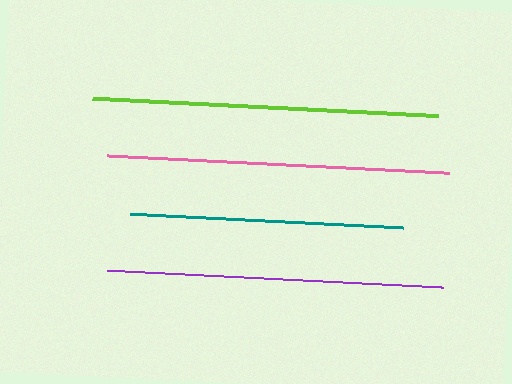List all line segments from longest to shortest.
From longest to shortest: lime, pink, purple, teal.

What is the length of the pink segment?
The pink segment is approximately 343 pixels long.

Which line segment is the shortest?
The teal line is the shortest at approximately 274 pixels.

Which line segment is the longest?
The lime line is the longest at approximately 347 pixels.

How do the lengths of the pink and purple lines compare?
The pink and purple lines are approximately the same length.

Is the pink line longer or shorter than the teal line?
The pink line is longer than the teal line.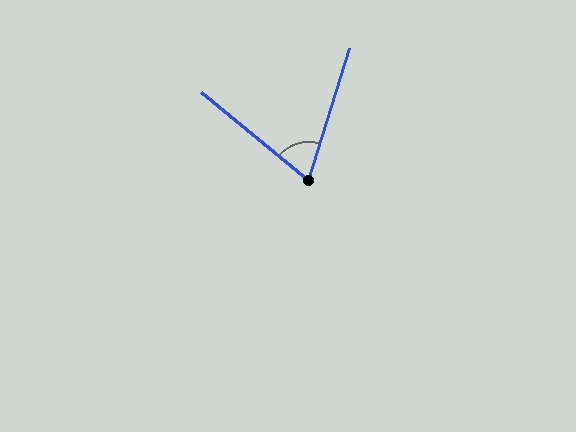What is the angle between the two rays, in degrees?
Approximately 68 degrees.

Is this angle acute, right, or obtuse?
It is acute.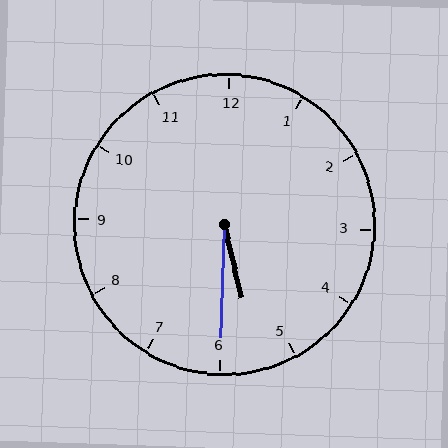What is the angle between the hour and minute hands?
Approximately 15 degrees.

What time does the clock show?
5:30.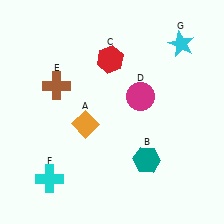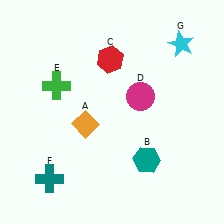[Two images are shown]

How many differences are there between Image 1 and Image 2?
There are 2 differences between the two images.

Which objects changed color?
E changed from brown to green. F changed from cyan to teal.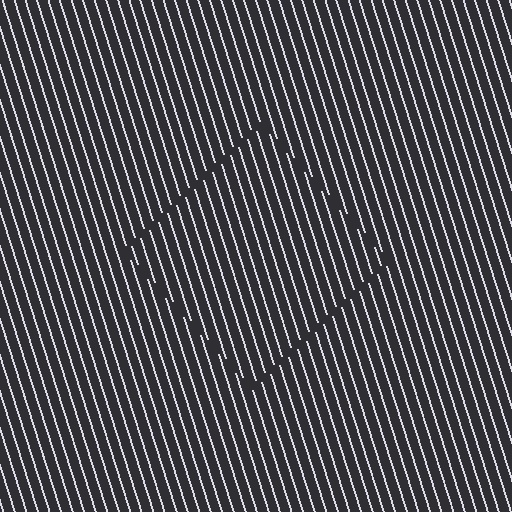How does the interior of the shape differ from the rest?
The interior of the shape contains the same grating, shifted by half a period — the contour is defined by the phase discontinuity where line-ends from the inner and outer gratings abut.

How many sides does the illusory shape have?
4 sides — the line-ends trace a square.